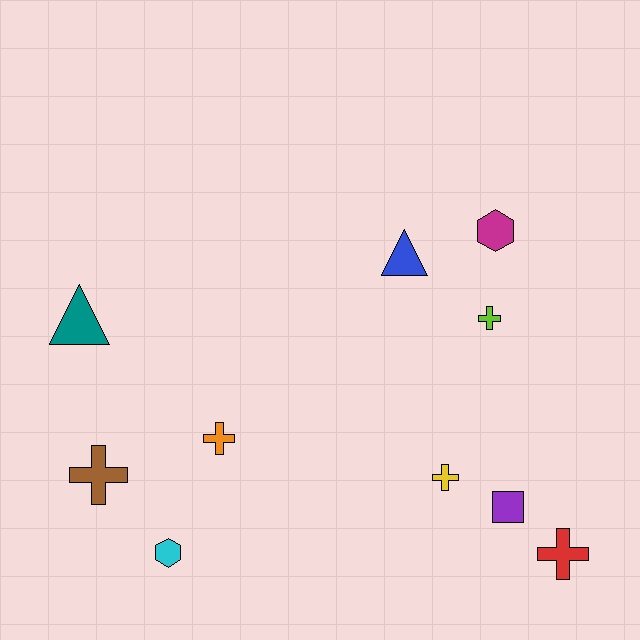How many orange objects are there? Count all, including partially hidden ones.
There is 1 orange object.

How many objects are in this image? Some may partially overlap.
There are 10 objects.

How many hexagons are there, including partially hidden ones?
There are 2 hexagons.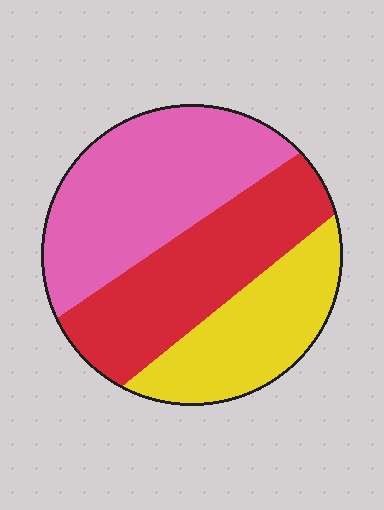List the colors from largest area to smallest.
From largest to smallest: pink, red, yellow.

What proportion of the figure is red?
Red takes up about one third (1/3) of the figure.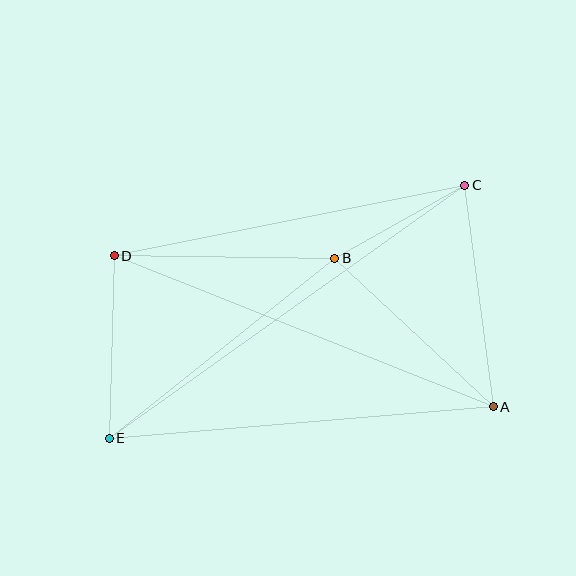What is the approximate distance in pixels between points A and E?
The distance between A and E is approximately 385 pixels.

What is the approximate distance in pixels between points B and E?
The distance between B and E is approximately 289 pixels.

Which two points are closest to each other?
Points B and C are closest to each other.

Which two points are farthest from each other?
Points C and E are farthest from each other.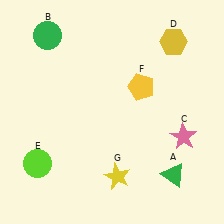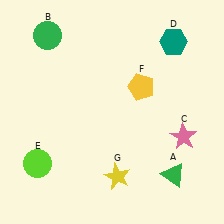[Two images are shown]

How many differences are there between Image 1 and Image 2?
There is 1 difference between the two images.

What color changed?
The hexagon (D) changed from yellow in Image 1 to teal in Image 2.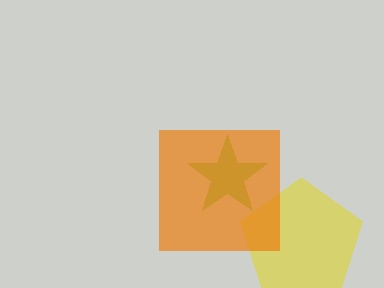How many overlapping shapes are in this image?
There are 3 overlapping shapes in the image.